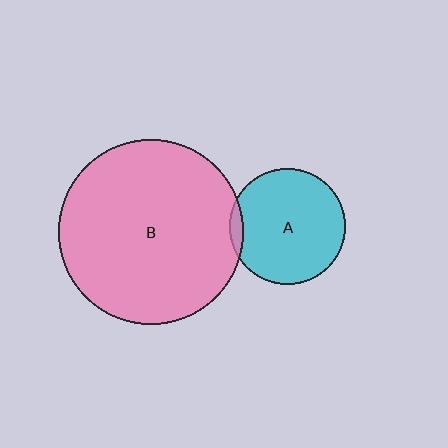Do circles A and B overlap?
Yes.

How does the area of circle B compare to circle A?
Approximately 2.6 times.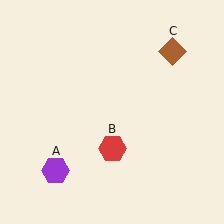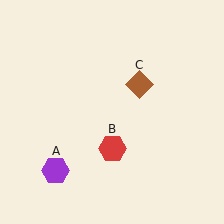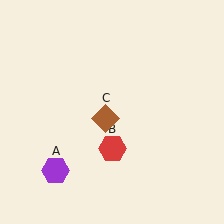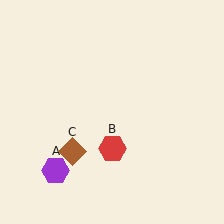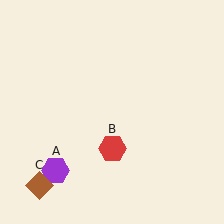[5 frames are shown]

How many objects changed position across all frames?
1 object changed position: brown diamond (object C).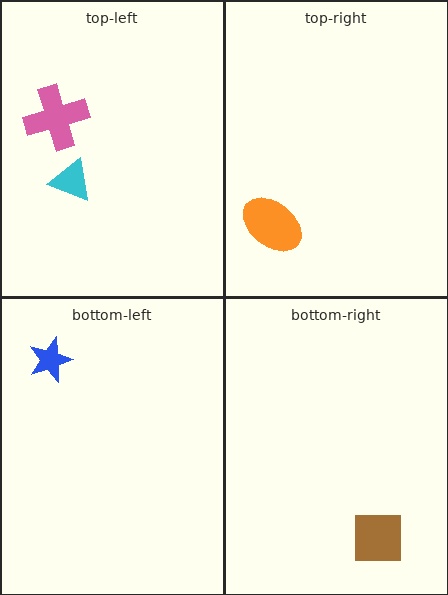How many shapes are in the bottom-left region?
1.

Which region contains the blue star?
The bottom-left region.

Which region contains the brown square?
The bottom-right region.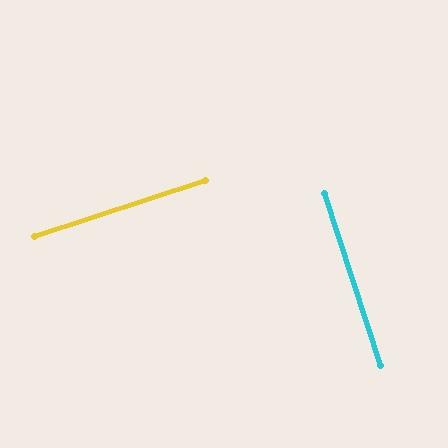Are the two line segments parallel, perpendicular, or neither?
Perpendicular — they meet at approximately 90°.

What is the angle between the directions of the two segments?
Approximately 90 degrees.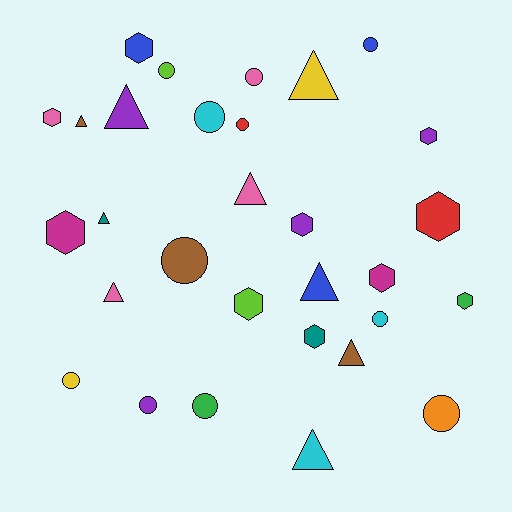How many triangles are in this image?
There are 9 triangles.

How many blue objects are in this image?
There are 3 blue objects.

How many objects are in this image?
There are 30 objects.